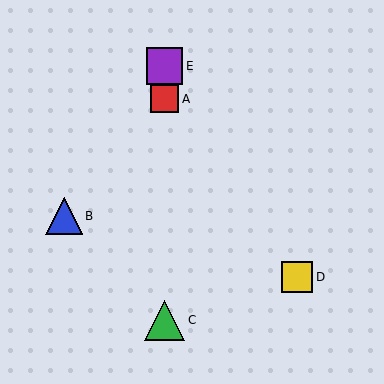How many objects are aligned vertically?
3 objects (A, C, E) are aligned vertically.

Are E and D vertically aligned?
No, E is at x≈165 and D is at x≈297.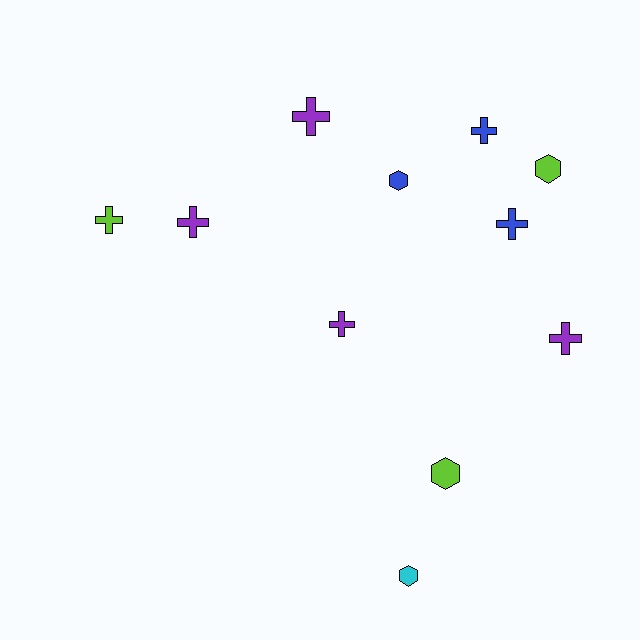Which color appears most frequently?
Purple, with 4 objects.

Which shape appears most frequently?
Cross, with 7 objects.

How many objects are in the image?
There are 11 objects.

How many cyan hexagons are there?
There is 1 cyan hexagon.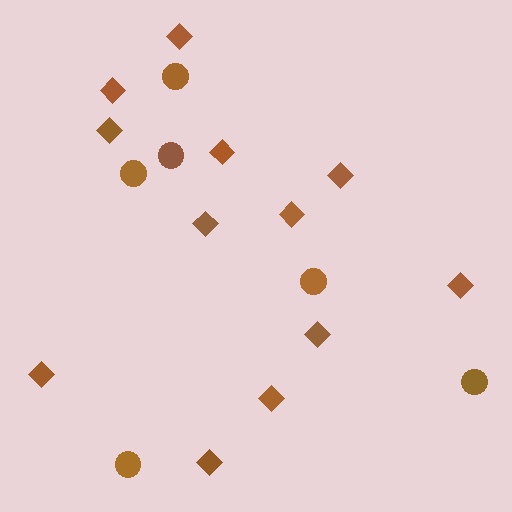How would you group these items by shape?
There are 2 groups: one group of circles (6) and one group of diamonds (12).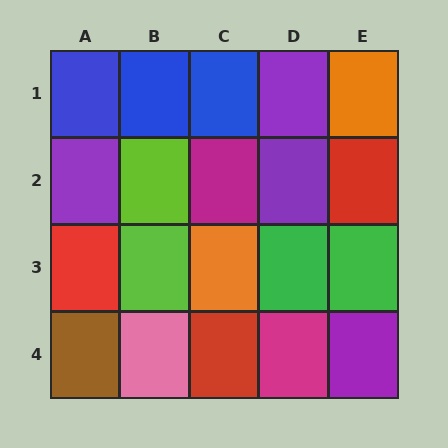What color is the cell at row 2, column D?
Purple.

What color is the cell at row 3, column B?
Lime.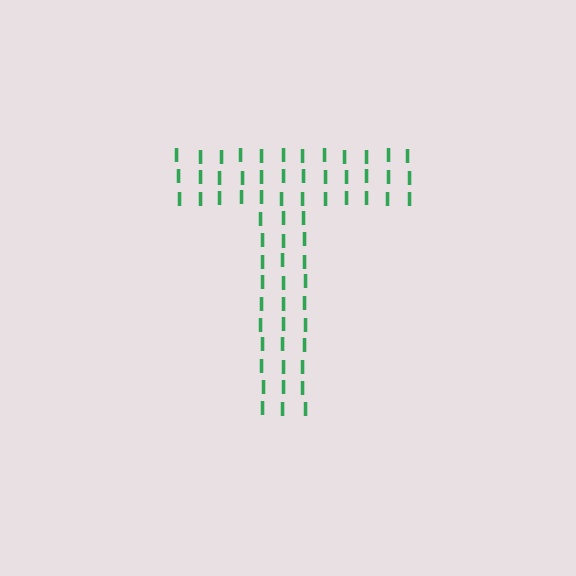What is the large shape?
The large shape is the letter T.